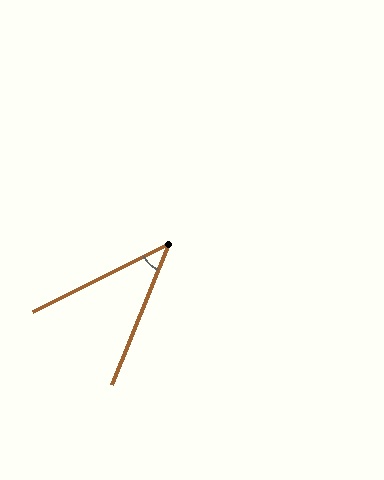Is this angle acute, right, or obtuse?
It is acute.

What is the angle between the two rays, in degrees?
Approximately 41 degrees.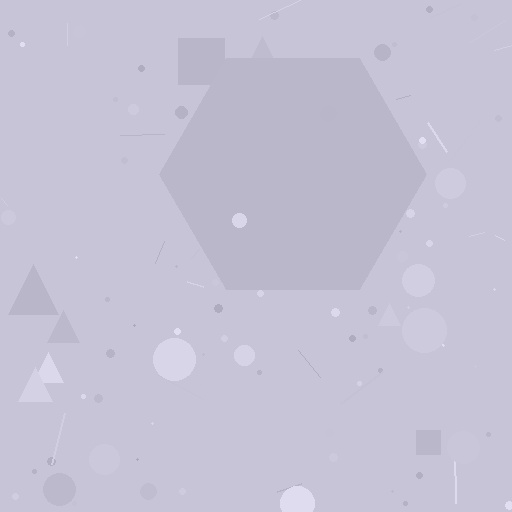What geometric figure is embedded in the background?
A hexagon is embedded in the background.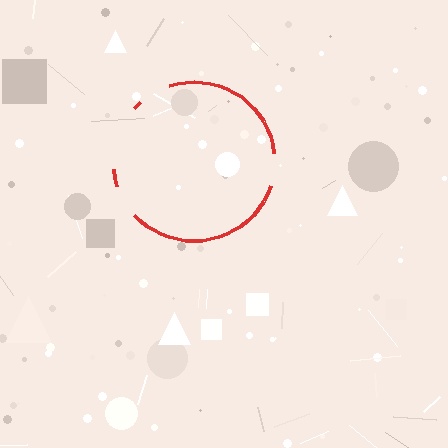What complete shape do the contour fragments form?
The contour fragments form a circle.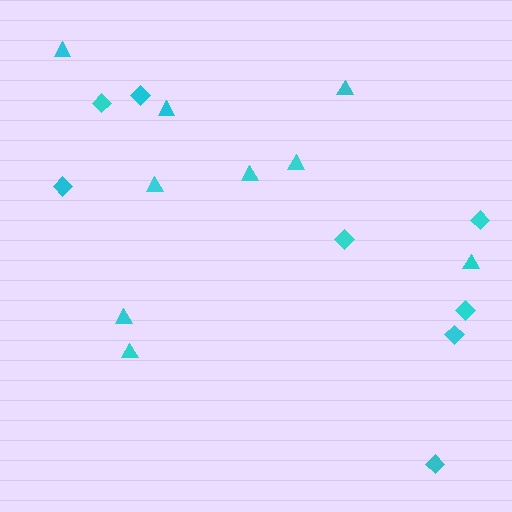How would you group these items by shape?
There are 2 groups: one group of diamonds (8) and one group of triangles (9).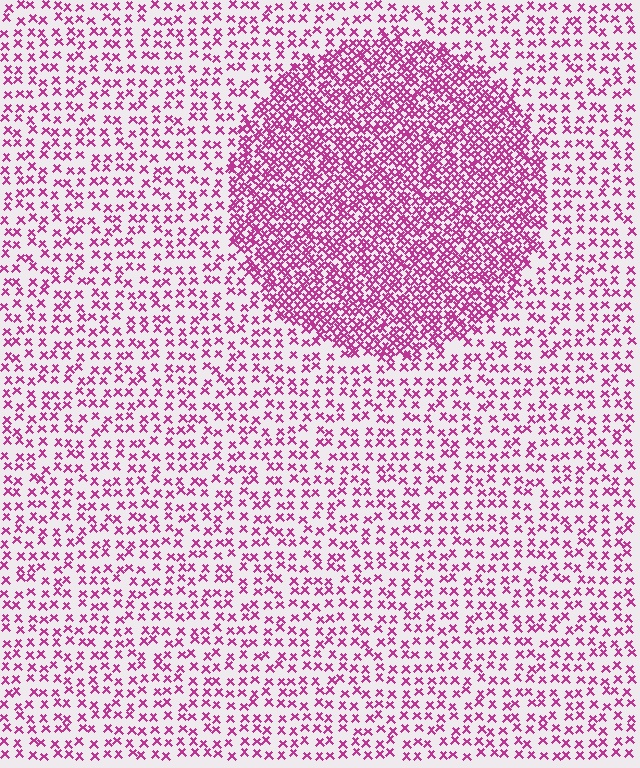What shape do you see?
I see a circle.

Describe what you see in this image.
The image contains small magenta elements arranged at two different densities. A circle-shaped region is visible where the elements are more densely packed than the surrounding area.